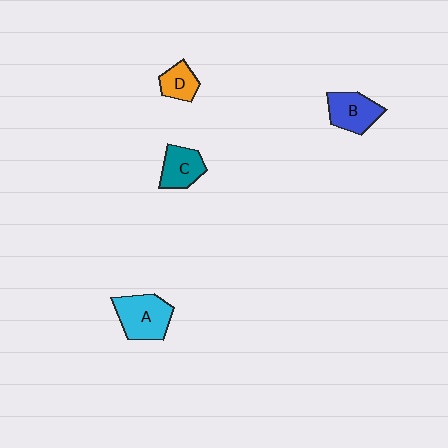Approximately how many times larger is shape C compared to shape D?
Approximately 1.3 times.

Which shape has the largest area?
Shape A (cyan).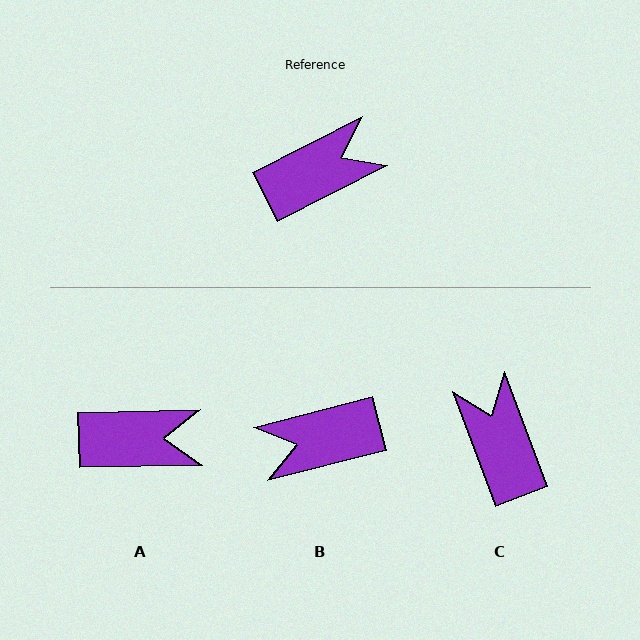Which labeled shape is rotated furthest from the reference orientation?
B, about 167 degrees away.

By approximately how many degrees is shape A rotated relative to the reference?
Approximately 26 degrees clockwise.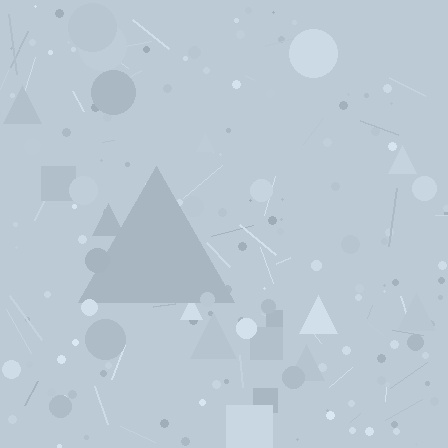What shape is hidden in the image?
A triangle is hidden in the image.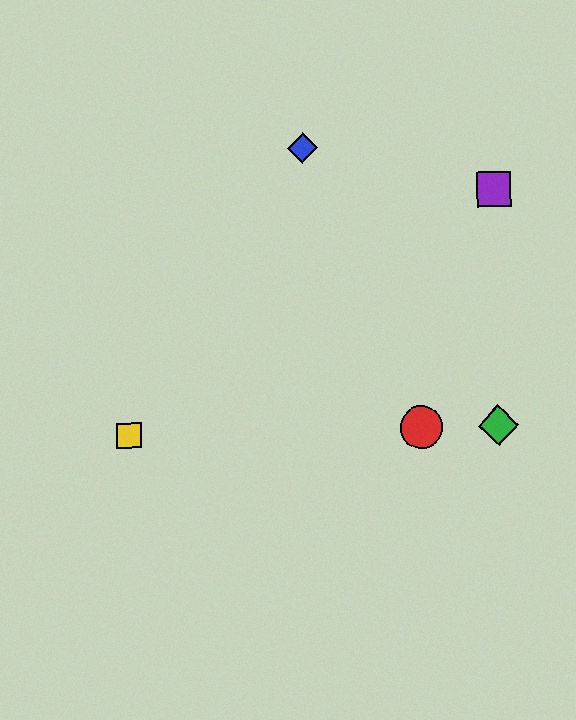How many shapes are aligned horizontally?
3 shapes (the red circle, the green diamond, the yellow square) are aligned horizontally.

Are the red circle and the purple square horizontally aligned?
No, the red circle is at y≈428 and the purple square is at y≈189.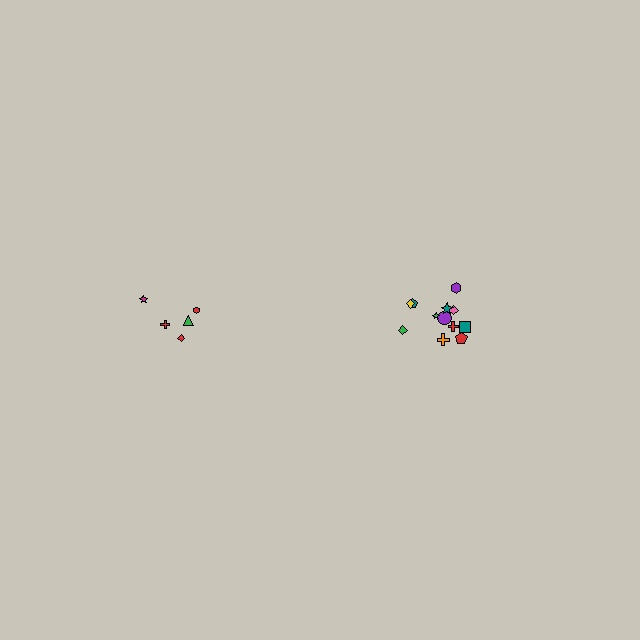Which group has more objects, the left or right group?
The right group.